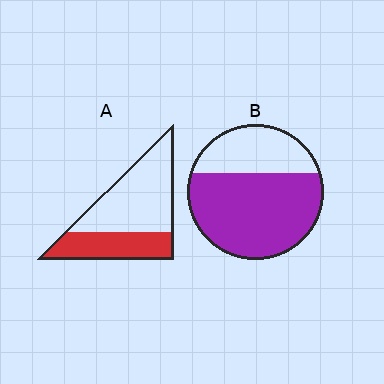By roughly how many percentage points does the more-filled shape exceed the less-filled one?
By roughly 30 percentage points (B over A).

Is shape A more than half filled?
No.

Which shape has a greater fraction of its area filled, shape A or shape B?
Shape B.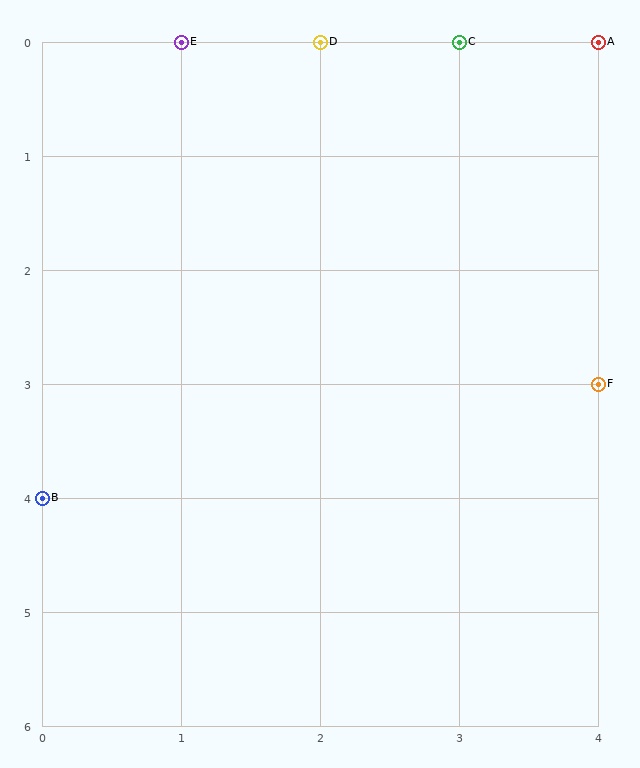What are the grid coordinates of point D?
Point D is at grid coordinates (2, 0).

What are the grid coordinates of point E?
Point E is at grid coordinates (1, 0).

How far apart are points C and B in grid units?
Points C and B are 3 columns and 4 rows apart (about 5.0 grid units diagonally).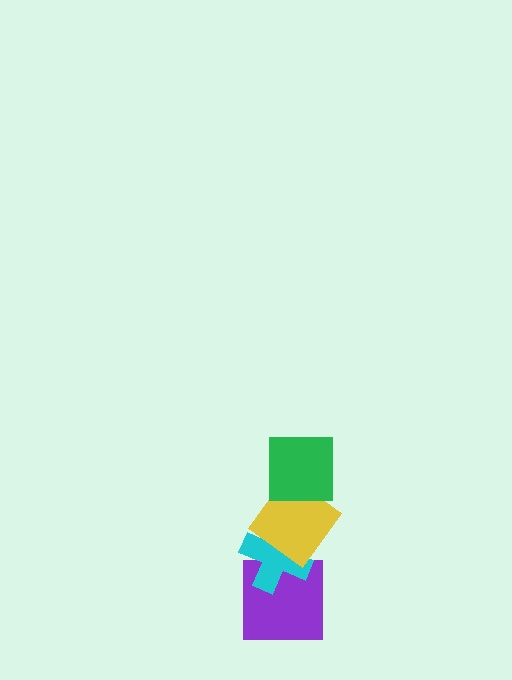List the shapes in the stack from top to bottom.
From top to bottom: the green square, the yellow diamond, the cyan cross, the purple square.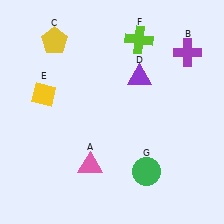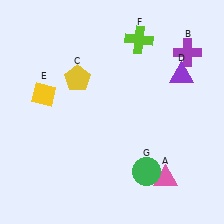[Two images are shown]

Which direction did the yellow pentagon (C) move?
The yellow pentagon (C) moved down.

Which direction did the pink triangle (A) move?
The pink triangle (A) moved right.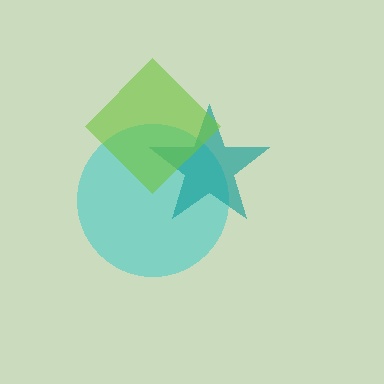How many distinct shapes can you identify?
There are 3 distinct shapes: a cyan circle, a teal star, a lime diamond.